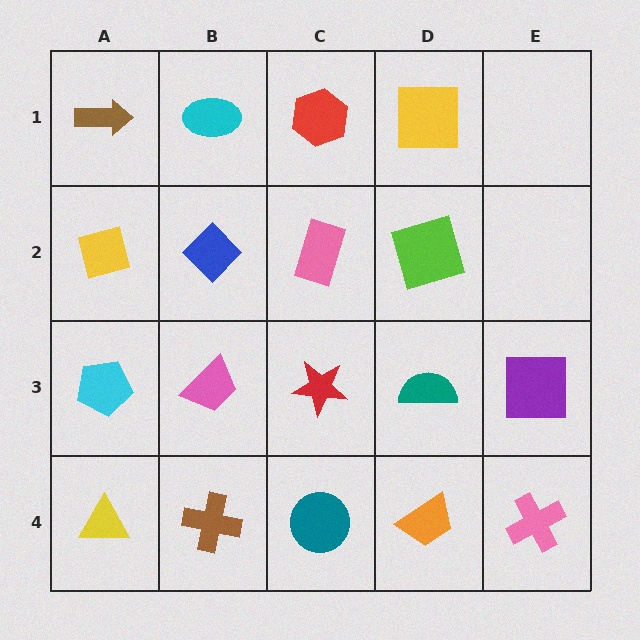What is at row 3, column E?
A purple square.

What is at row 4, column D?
An orange trapezoid.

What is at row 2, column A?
A yellow square.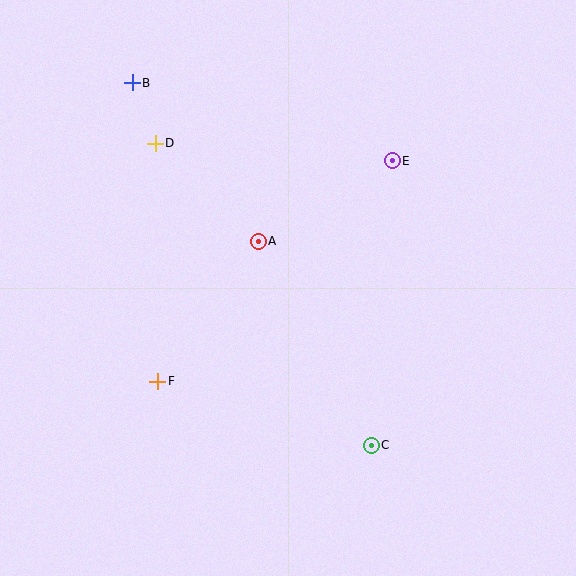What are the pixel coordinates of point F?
Point F is at (158, 381).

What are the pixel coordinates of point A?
Point A is at (258, 241).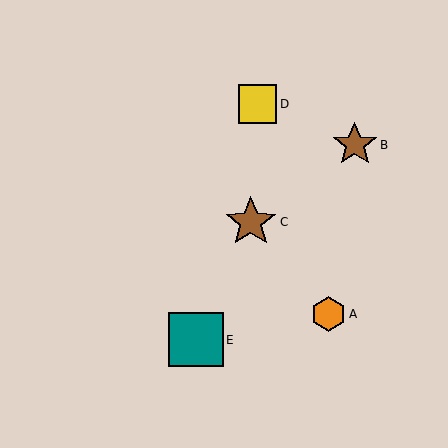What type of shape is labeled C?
Shape C is a brown star.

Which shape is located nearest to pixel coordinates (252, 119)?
The yellow square (labeled D) at (258, 104) is nearest to that location.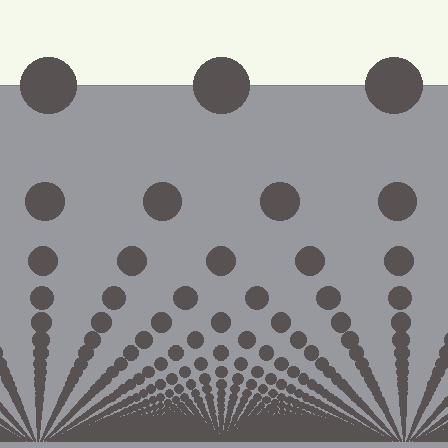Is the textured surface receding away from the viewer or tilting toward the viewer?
The surface appears to tilt toward the viewer. Texture elements get larger and sparser toward the top.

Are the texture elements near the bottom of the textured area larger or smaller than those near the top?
Smaller. The gradient is inverted — elements near the bottom are smaller and denser.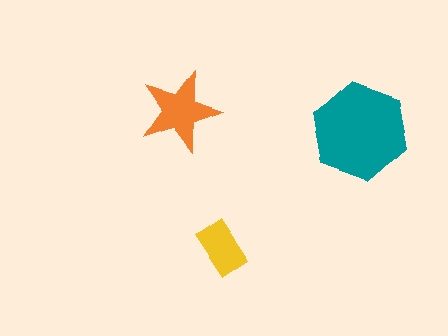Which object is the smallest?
The yellow rectangle.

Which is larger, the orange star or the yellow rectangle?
The orange star.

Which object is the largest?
The teal hexagon.